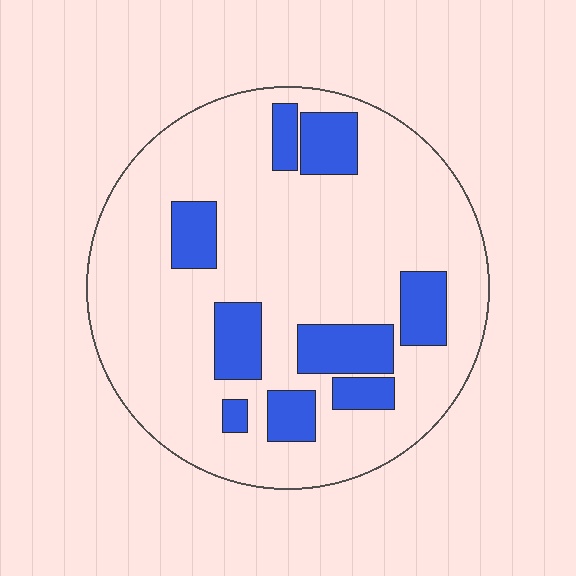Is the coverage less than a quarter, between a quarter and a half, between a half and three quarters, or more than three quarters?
Less than a quarter.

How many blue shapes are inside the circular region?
9.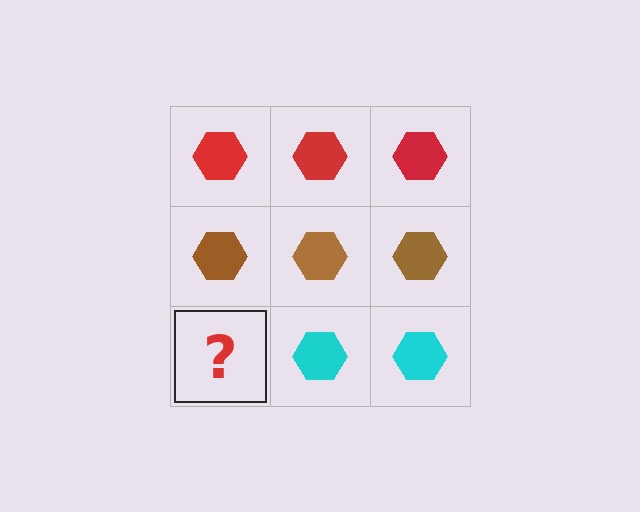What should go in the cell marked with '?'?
The missing cell should contain a cyan hexagon.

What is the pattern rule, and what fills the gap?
The rule is that each row has a consistent color. The gap should be filled with a cyan hexagon.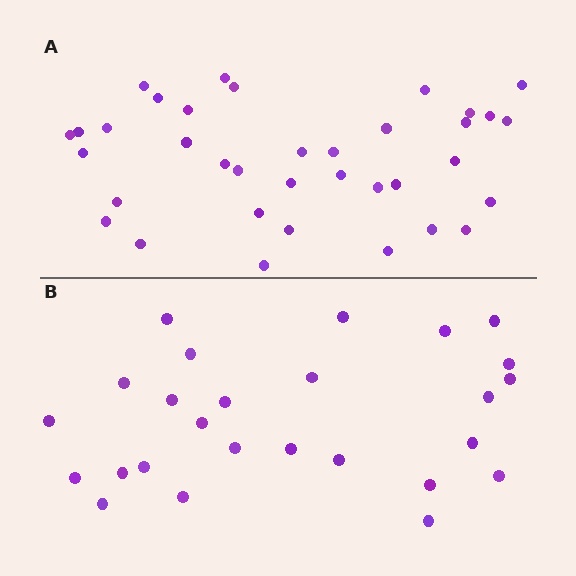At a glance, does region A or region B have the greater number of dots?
Region A (the top region) has more dots.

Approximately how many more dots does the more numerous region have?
Region A has roughly 10 or so more dots than region B.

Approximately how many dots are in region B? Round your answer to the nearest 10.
About 30 dots. (The exact count is 26, which rounds to 30.)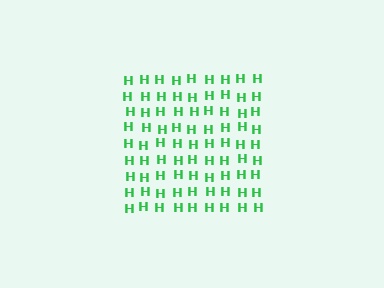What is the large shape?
The large shape is a square.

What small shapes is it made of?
It is made of small letter H's.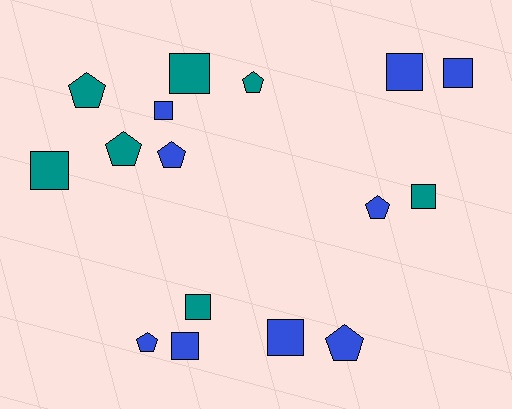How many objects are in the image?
There are 16 objects.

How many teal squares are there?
There are 4 teal squares.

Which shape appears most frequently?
Square, with 9 objects.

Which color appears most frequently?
Blue, with 9 objects.